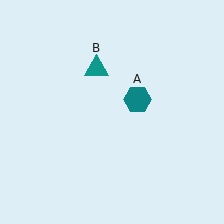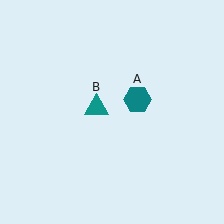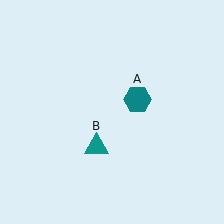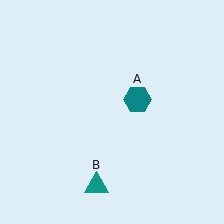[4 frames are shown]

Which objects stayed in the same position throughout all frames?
Teal hexagon (object A) remained stationary.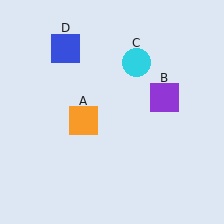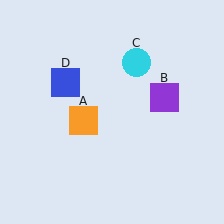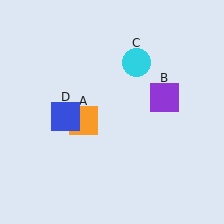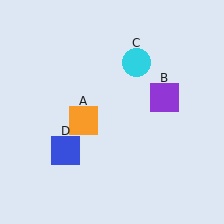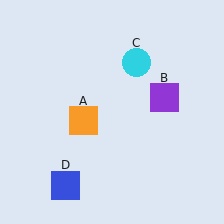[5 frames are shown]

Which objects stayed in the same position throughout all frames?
Orange square (object A) and purple square (object B) and cyan circle (object C) remained stationary.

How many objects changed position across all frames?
1 object changed position: blue square (object D).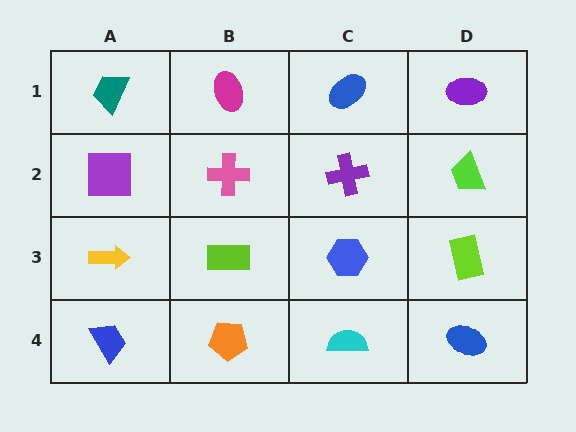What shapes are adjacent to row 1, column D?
A lime trapezoid (row 2, column D), a blue ellipse (row 1, column C).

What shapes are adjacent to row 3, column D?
A lime trapezoid (row 2, column D), a blue ellipse (row 4, column D), a blue hexagon (row 3, column C).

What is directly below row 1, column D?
A lime trapezoid.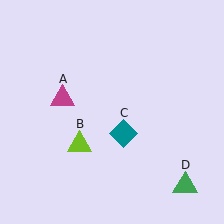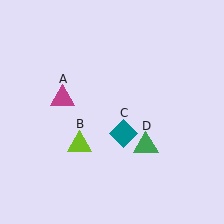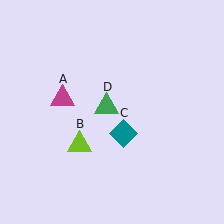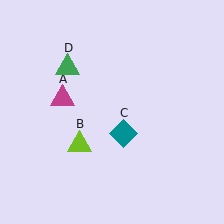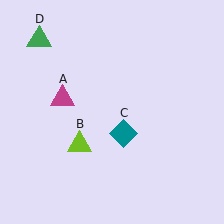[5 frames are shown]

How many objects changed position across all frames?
1 object changed position: green triangle (object D).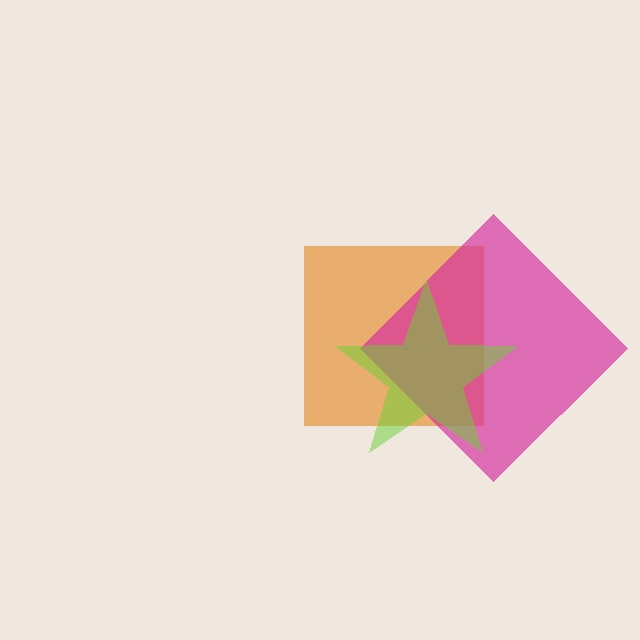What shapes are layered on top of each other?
The layered shapes are: an orange square, a magenta diamond, a lime star.